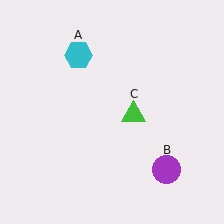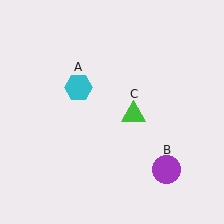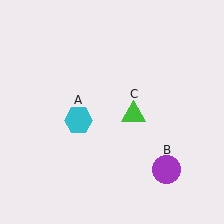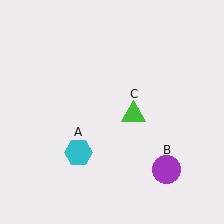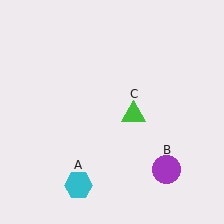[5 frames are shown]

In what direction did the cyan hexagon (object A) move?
The cyan hexagon (object A) moved down.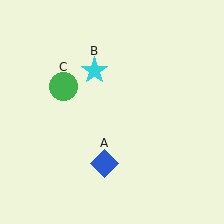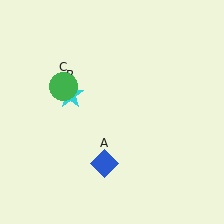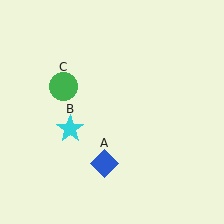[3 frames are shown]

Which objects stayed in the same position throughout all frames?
Blue diamond (object A) and green circle (object C) remained stationary.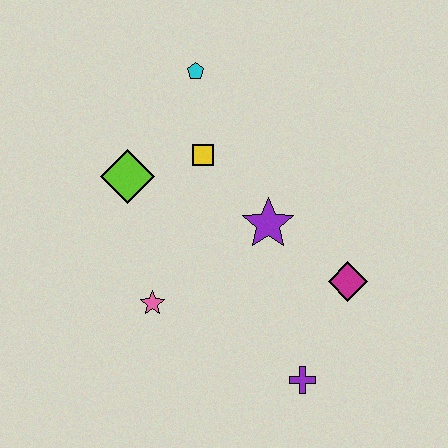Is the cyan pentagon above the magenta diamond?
Yes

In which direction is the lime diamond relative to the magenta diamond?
The lime diamond is to the left of the magenta diamond.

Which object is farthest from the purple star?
The cyan pentagon is farthest from the purple star.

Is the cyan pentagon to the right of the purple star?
No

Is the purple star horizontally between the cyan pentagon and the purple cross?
Yes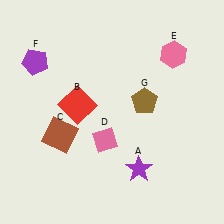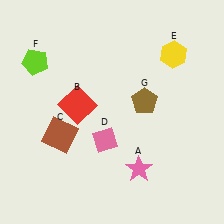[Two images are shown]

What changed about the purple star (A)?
In Image 1, A is purple. In Image 2, it changed to pink.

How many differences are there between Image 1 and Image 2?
There are 3 differences between the two images.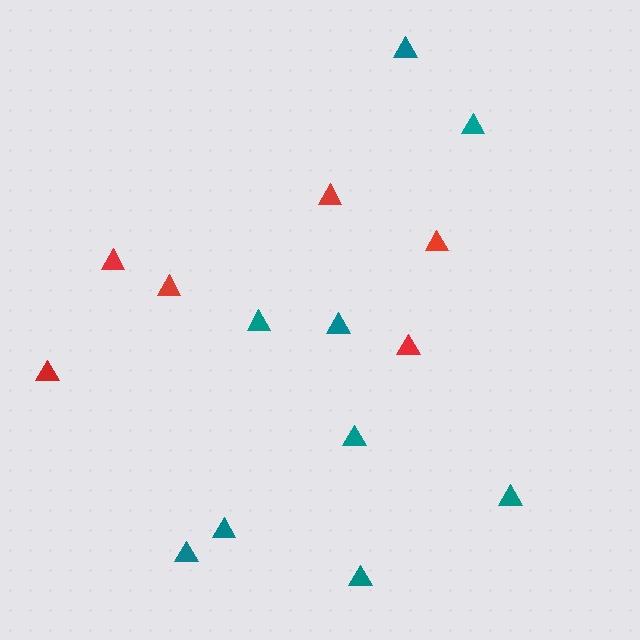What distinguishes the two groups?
There are 2 groups: one group of teal triangles (9) and one group of red triangles (6).